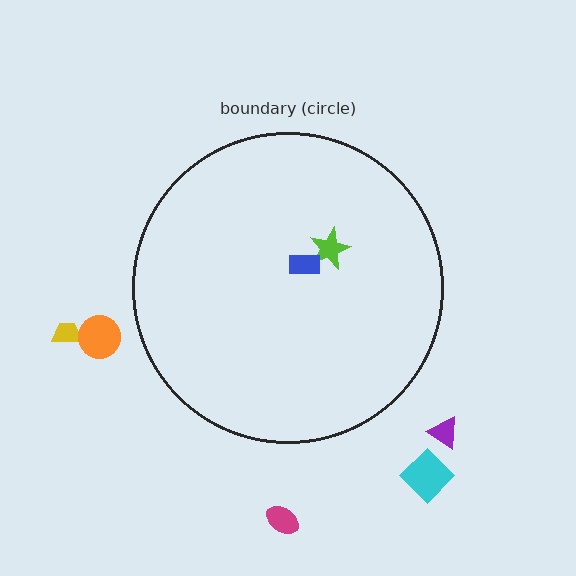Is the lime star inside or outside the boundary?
Inside.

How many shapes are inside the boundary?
2 inside, 5 outside.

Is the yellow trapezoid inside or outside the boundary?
Outside.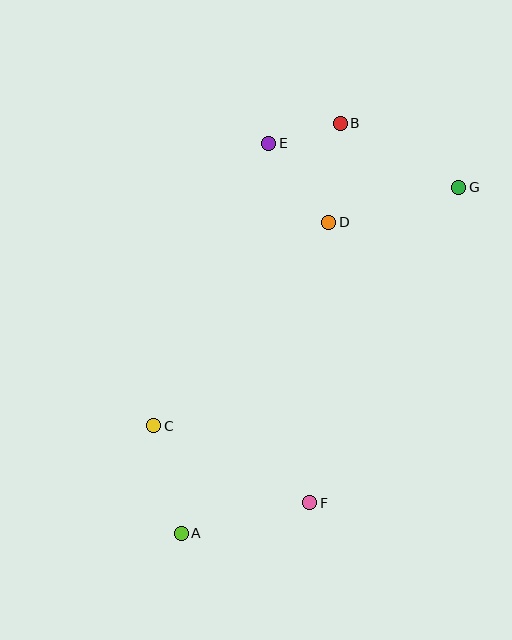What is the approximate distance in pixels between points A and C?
The distance between A and C is approximately 111 pixels.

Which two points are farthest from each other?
Points A and G are farthest from each other.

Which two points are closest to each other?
Points B and E are closest to each other.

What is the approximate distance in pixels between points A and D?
The distance between A and D is approximately 344 pixels.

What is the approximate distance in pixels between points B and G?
The distance between B and G is approximately 135 pixels.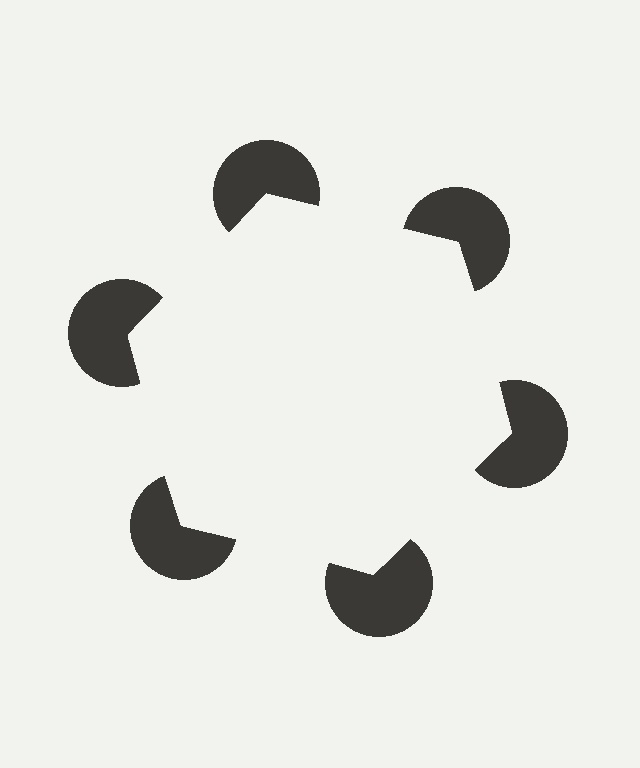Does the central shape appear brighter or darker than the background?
It typically appears slightly brighter than the background, even though no actual brightness change is drawn.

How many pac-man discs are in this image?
There are 6 — one at each vertex of the illusory hexagon.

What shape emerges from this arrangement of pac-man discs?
An illusory hexagon — its edges are inferred from the aligned wedge cuts in the pac-man discs, not physically drawn.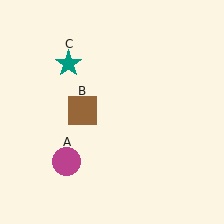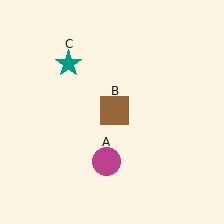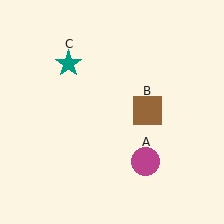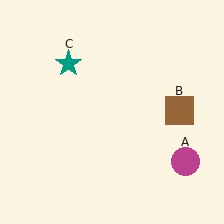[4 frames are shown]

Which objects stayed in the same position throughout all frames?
Teal star (object C) remained stationary.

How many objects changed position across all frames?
2 objects changed position: magenta circle (object A), brown square (object B).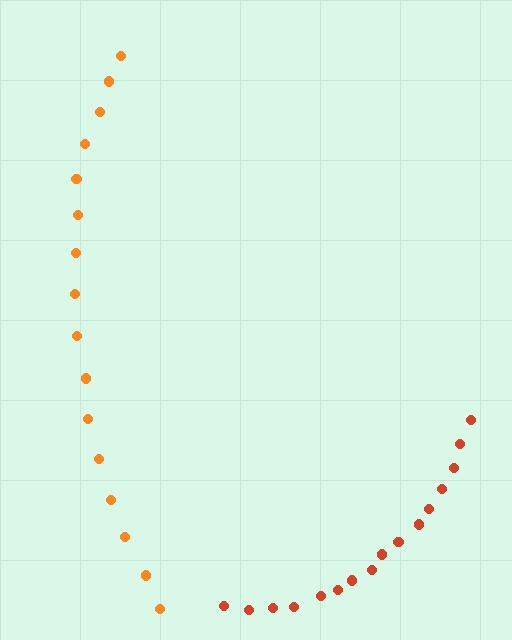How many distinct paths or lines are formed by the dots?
There are 2 distinct paths.